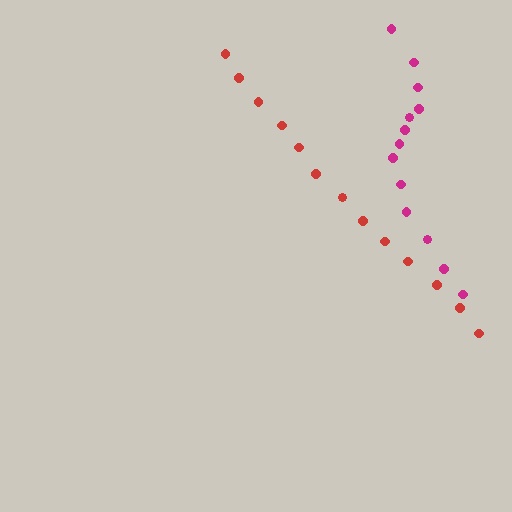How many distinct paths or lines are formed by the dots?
There are 2 distinct paths.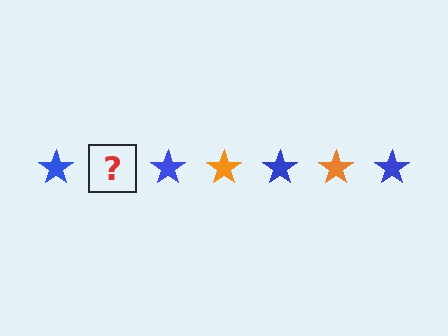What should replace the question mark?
The question mark should be replaced with an orange star.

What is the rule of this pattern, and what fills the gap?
The rule is that the pattern cycles through blue, orange stars. The gap should be filled with an orange star.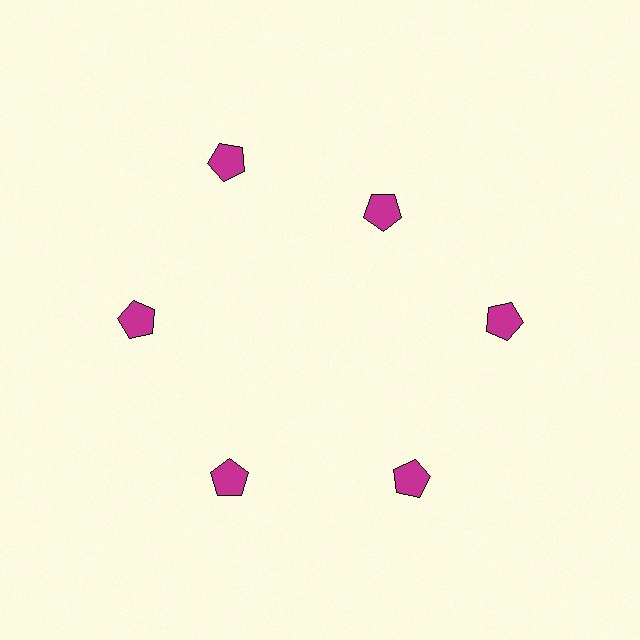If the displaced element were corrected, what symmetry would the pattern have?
It would have 6-fold rotational symmetry — the pattern would map onto itself every 60 degrees.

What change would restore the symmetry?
The symmetry would be restored by moving it outward, back onto the ring so that all 6 pentagons sit at equal angles and equal distance from the center.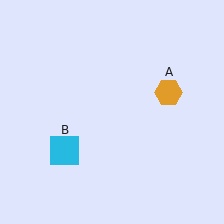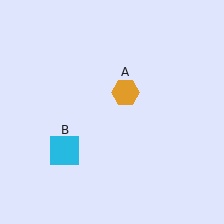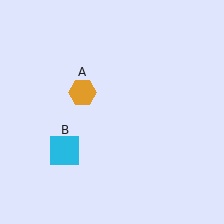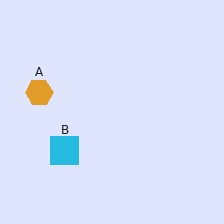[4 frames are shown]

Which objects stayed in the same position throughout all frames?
Cyan square (object B) remained stationary.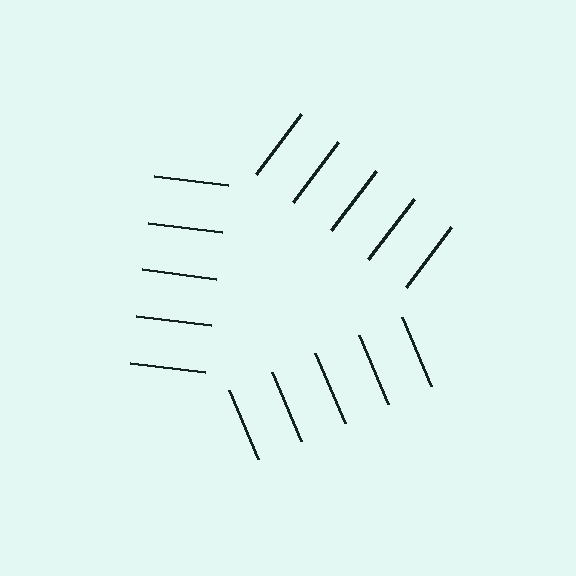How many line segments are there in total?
15 — 5 along each of the 3 edges.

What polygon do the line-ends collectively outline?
An illusory triangle — the line segments terminate on its edges but no continuous stroke is drawn.